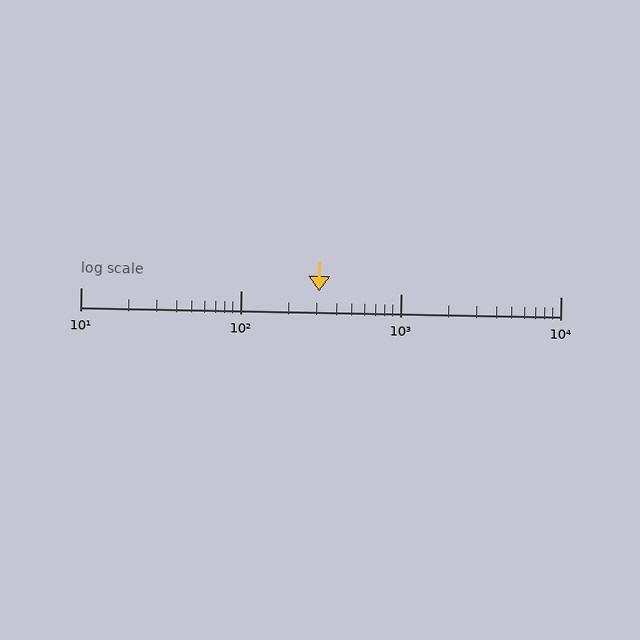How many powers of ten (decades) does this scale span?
The scale spans 3 decades, from 10 to 10000.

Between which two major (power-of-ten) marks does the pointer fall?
The pointer is between 100 and 1000.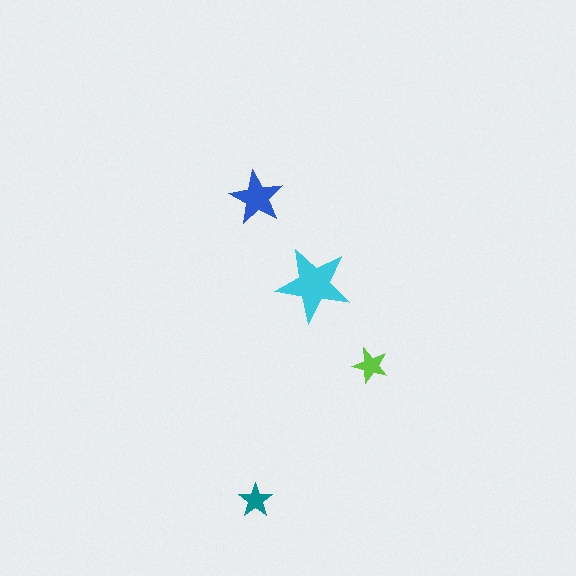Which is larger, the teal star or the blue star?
The blue one.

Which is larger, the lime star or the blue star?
The blue one.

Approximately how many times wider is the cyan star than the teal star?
About 2 times wider.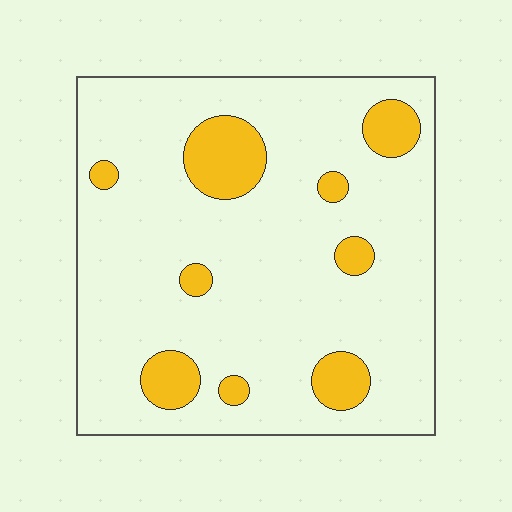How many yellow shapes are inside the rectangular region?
9.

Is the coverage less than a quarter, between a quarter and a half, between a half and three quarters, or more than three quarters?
Less than a quarter.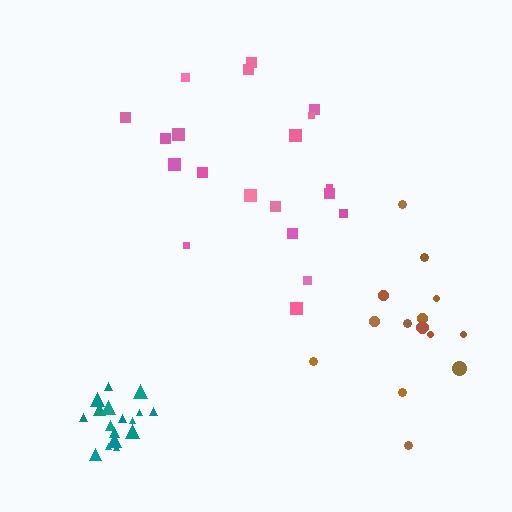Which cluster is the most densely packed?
Teal.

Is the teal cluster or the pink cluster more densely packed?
Teal.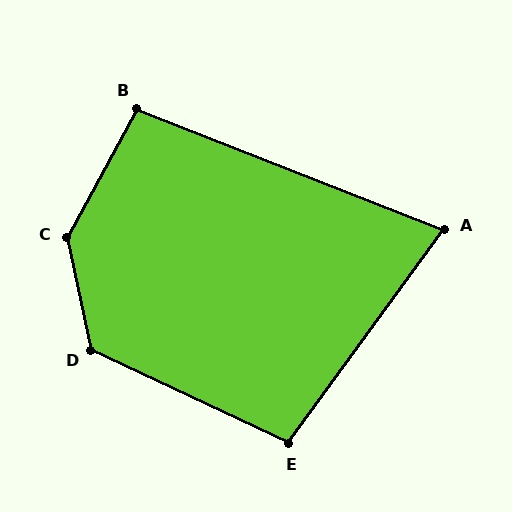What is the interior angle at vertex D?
Approximately 127 degrees (obtuse).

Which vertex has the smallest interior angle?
A, at approximately 75 degrees.